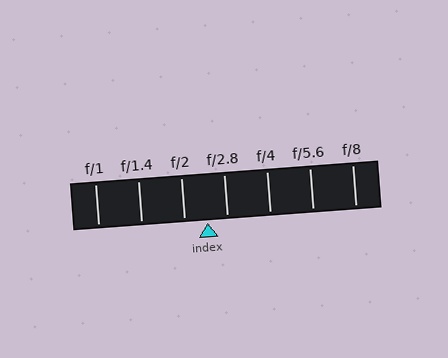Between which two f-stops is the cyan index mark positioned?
The index mark is between f/2 and f/2.8.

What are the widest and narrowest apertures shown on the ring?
The widest aperture shown is f/1 and the narrowest is f/8.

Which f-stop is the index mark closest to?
The index mark is closest to f/2.8.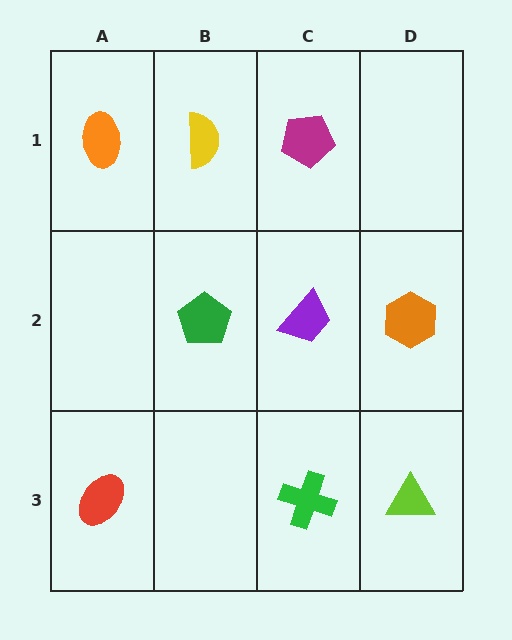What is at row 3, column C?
A green cross.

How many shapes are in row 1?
3 shapes.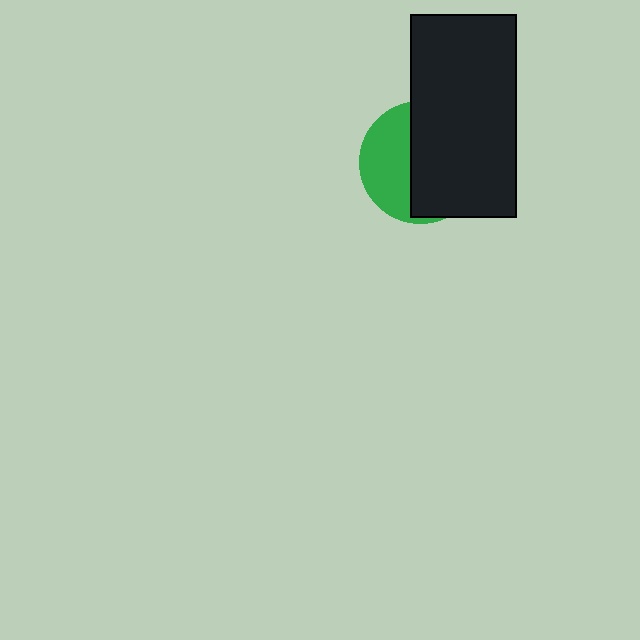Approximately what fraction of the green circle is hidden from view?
Roughly 60% of the green circle is hidden behind the black rectangle.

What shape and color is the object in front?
The object in front is a black rectangle.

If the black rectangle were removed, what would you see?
You would see the complete green circle.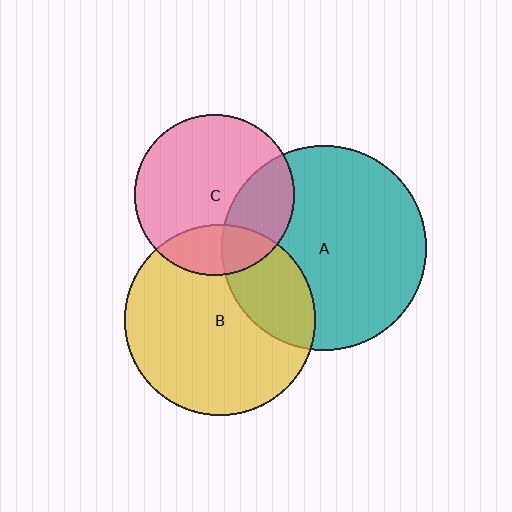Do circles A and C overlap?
Yes.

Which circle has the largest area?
Circle A (teal).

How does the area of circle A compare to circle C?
Approximately 1.6 times.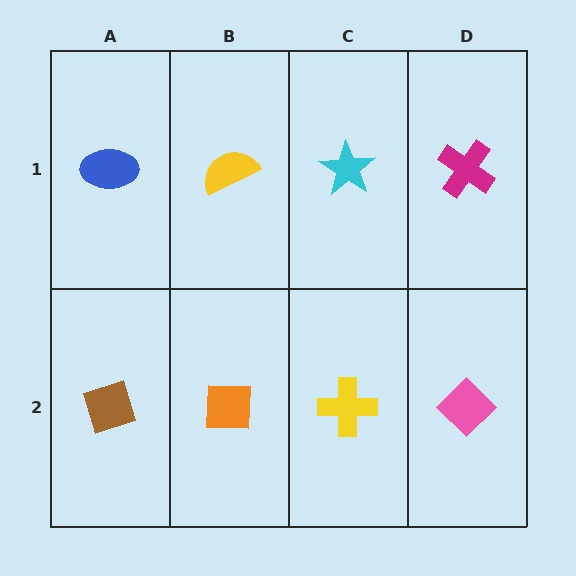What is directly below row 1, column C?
A yellow cross.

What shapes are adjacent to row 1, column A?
A brown diamond (row 2, column A), a yellow semicircle (row 1, column B).